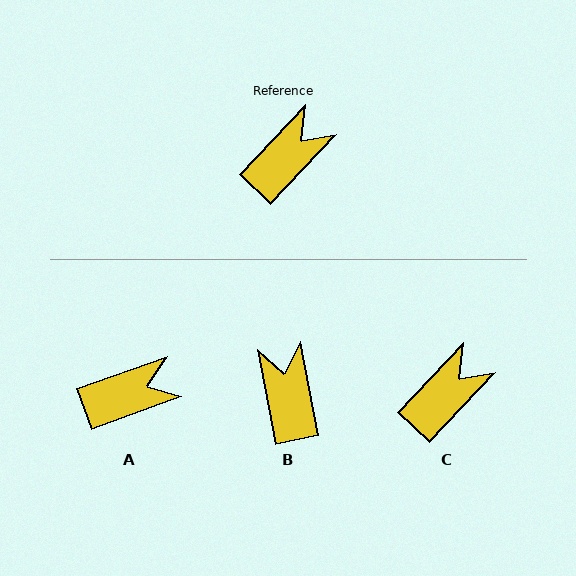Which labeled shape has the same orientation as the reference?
C.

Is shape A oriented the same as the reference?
No, it is off by about 27 degrees.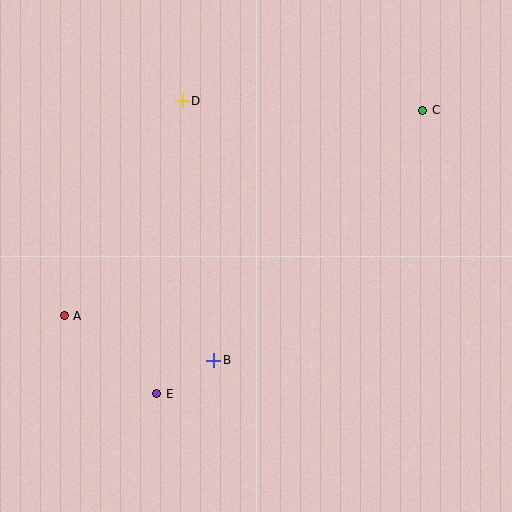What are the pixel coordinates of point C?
Point C is at (423, 110).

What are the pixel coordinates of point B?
Point B is at (214, 360).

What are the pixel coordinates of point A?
Point A is at (64, 316).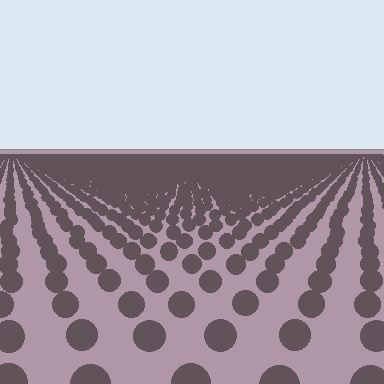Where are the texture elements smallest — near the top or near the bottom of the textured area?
Near the top.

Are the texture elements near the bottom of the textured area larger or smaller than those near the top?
Larger. Near the bottom, elements are closer to the viewer and appear at a bigger on-screen size.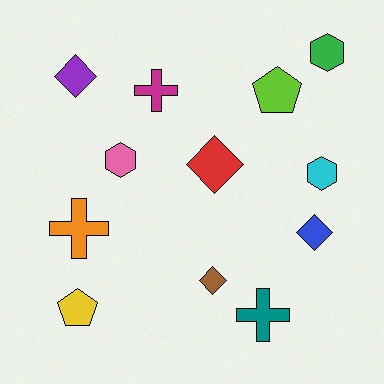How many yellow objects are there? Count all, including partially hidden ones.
There is 1 yellow object.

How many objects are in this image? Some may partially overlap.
There are 12 objects.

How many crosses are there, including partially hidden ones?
There are 3 crosses.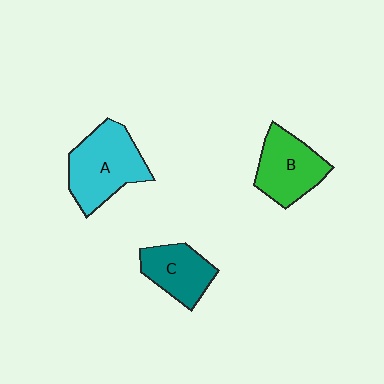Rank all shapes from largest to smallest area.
From largest to smallest: A (cyan), B (green), C (teal).